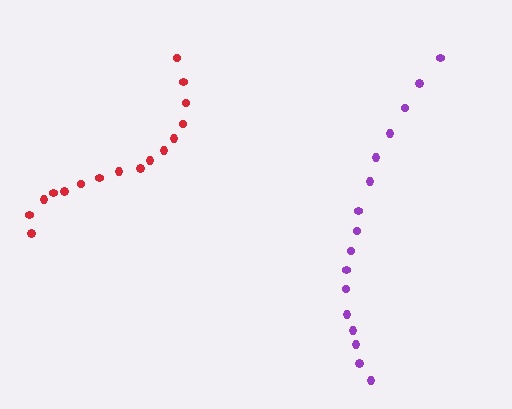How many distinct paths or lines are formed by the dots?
There are 2 distinct paths.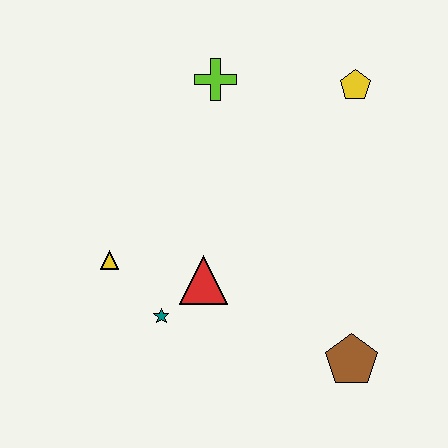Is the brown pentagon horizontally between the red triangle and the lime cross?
No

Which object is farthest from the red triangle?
The yellow pentagon is farthest from the red triangle.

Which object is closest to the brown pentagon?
The red triangle is closest to the brown pentagon.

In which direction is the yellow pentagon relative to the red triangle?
The yellow pentagon is above the red triangle.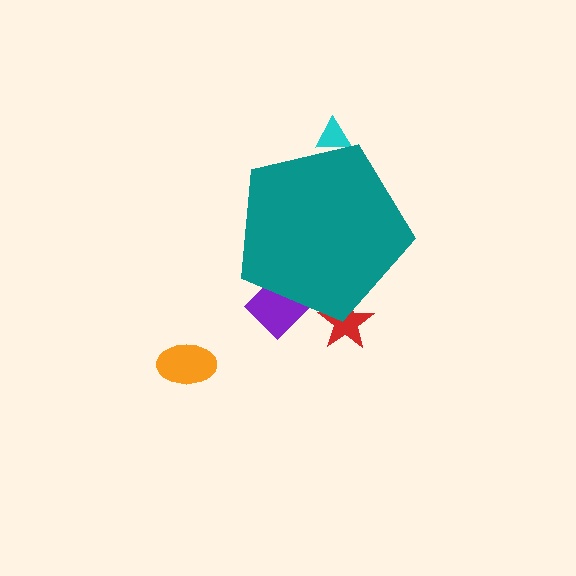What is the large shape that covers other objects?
A teal pentagon.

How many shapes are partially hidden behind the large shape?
3 shapes are partially hidden.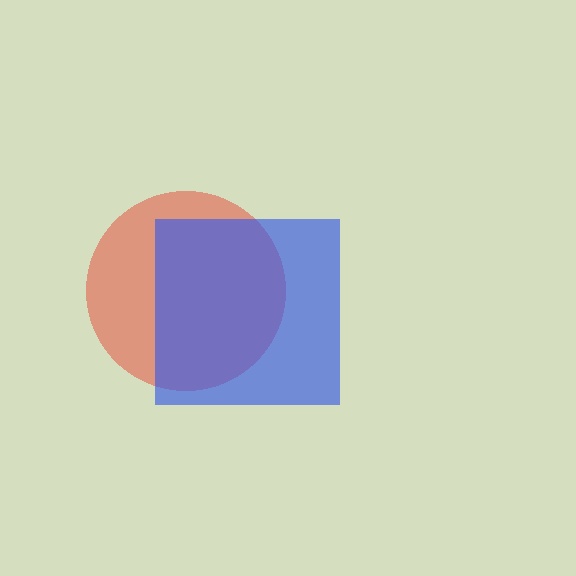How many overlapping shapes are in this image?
There are 2 overlapping shapes in the image.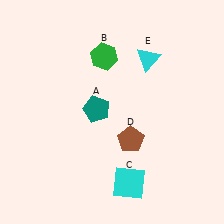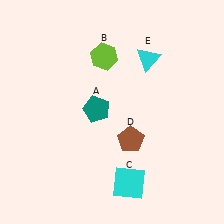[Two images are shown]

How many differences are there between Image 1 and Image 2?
There is 1 difference between the two images.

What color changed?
The hexagon (B) changed from green in Image 1 to lime in Image 2.